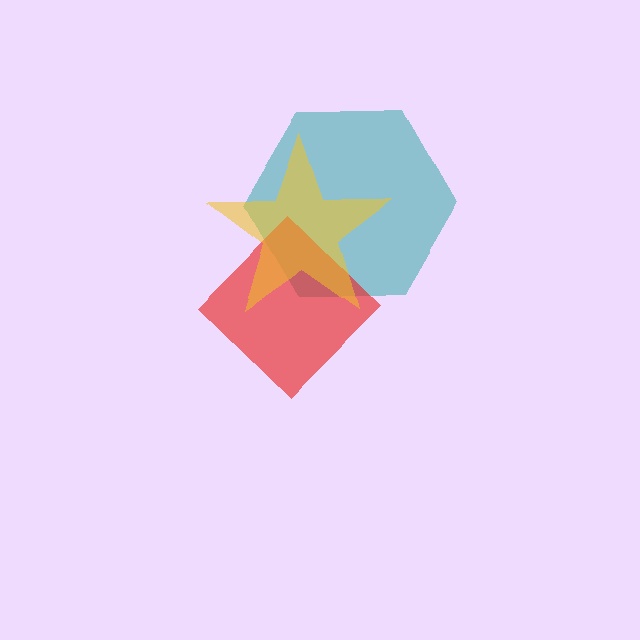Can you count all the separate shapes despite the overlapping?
Yes, there are 3 separate shapes.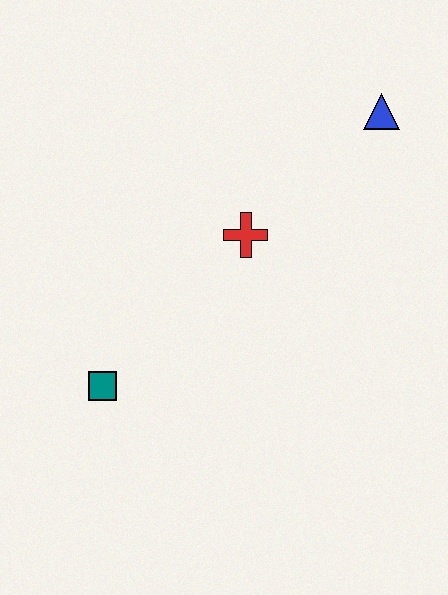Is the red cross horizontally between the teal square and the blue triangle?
Yes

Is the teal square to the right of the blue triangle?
No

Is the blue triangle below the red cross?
No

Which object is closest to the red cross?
The blue triangle is closest to the red cross.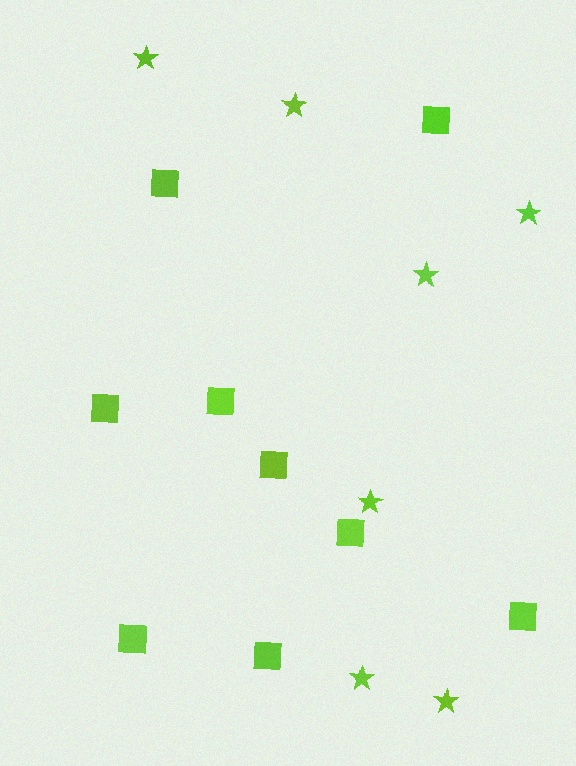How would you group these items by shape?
There are 2 groups: one group of squares (9) and one group of stars (7).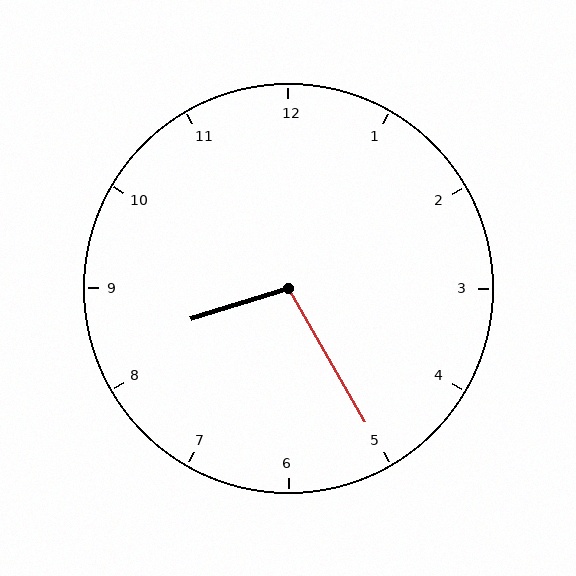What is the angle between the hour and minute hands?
Approximately 102 degrees.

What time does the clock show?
8:25.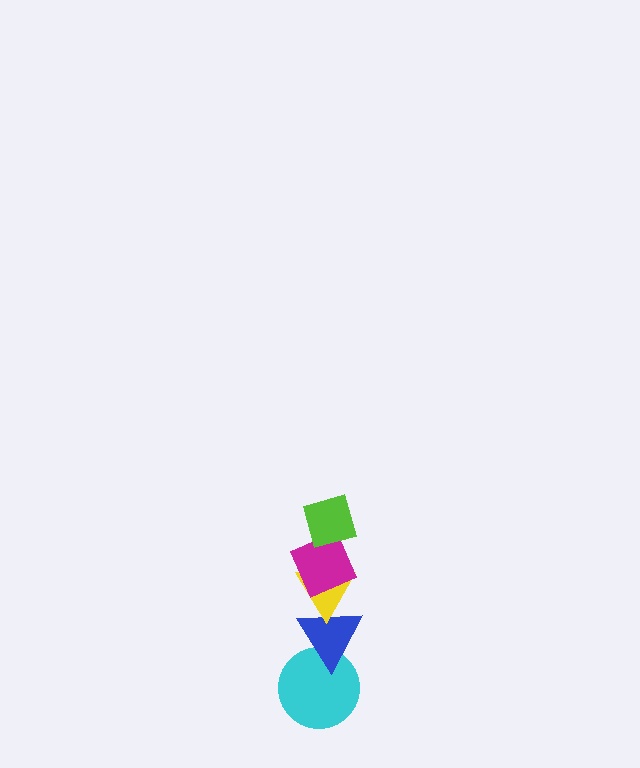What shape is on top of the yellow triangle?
The magenta diamond is on top of the yellow triangle.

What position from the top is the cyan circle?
The cyan circle is 5th from the top.